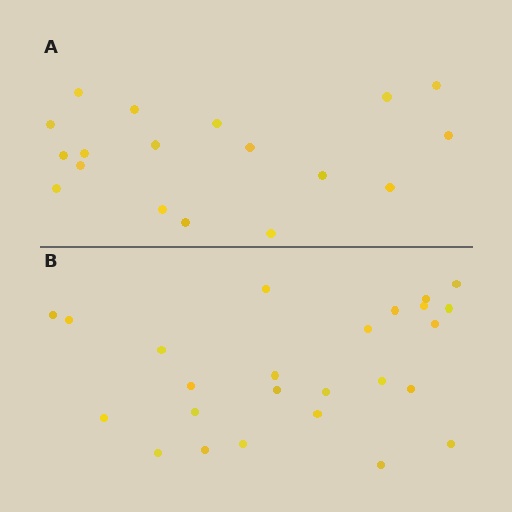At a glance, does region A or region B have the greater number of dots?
Region B (the bottom region) has more dots.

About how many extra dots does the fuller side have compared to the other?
Region B has roughly 8 or so more dots than region A.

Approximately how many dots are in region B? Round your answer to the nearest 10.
About 20 dots. (The exact count is 25, which rounds to 20.)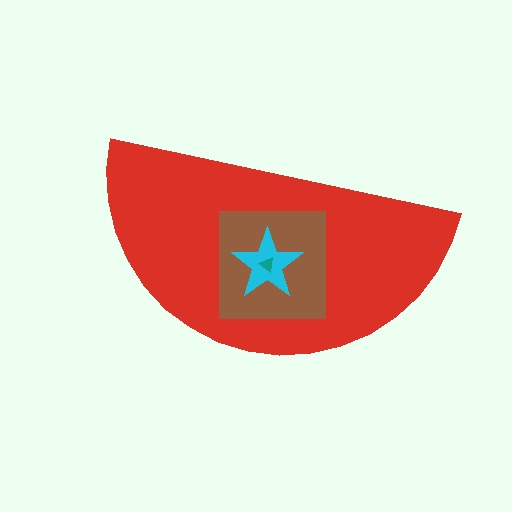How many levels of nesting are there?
4.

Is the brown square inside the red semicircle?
Yes.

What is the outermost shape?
The red semicircle.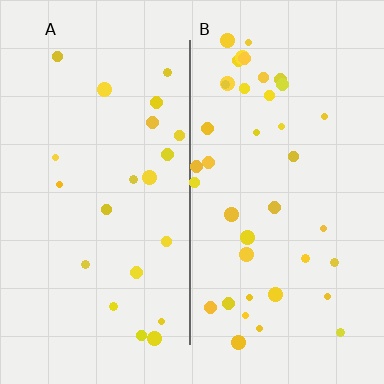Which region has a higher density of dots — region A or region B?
B (the right).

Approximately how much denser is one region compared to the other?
Approximately 1.8× — region B over region A.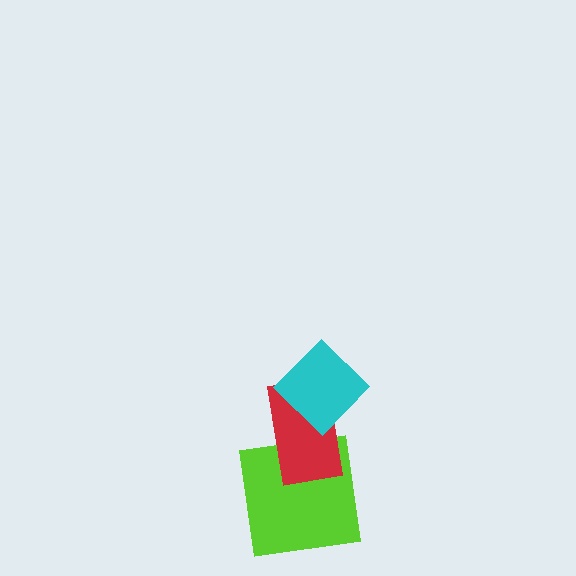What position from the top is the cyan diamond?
The cyan diamond is 1st from the top.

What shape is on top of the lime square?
The red rectangle is on top of the lime square.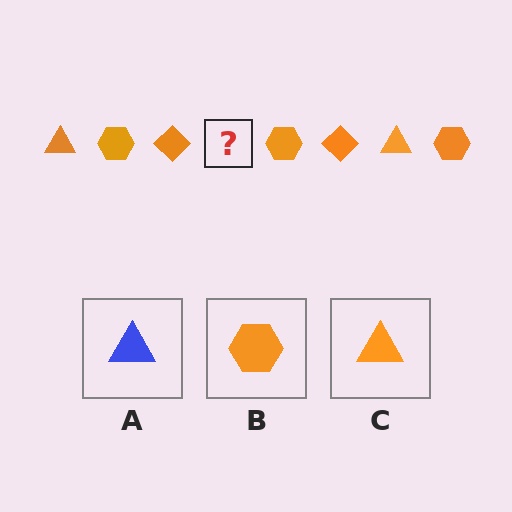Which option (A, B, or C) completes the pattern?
C.